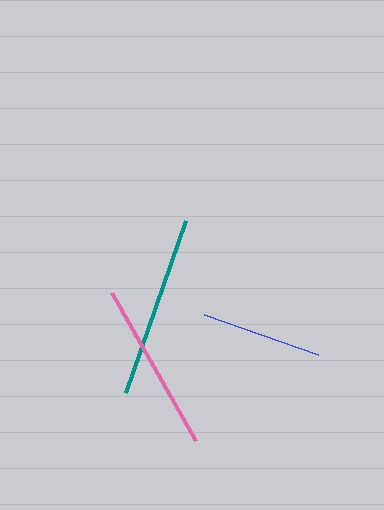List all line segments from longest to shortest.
From longest to shortest: teal, pink, blue.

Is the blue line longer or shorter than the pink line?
The pink line is longer than the blue line.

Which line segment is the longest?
The teal line is the longest at approximately 182 pixels.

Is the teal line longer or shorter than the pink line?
The teal line is longer than the pink line.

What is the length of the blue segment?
The blue segment is approximately 120 pixels long.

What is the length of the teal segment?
The teal segment is approximately 182 pixels long.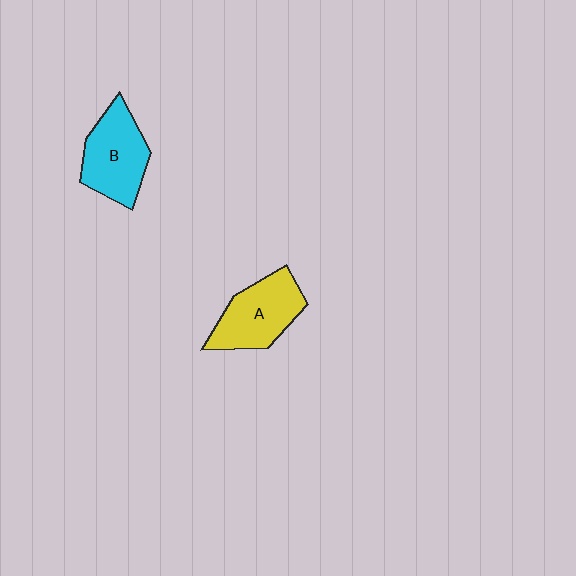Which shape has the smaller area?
Shape A (yellow).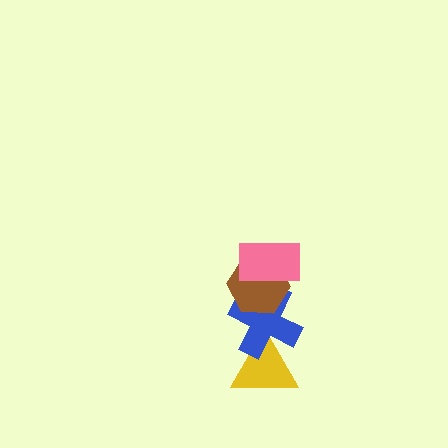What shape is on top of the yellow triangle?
The blue cross is on top of the yellow triangle.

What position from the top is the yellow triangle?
The yellow triangle is 4th from the top.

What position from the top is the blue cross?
The blue cross is 3rd from the top.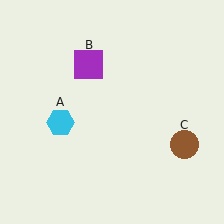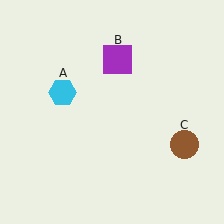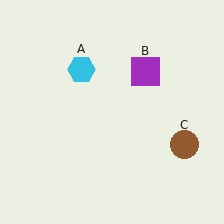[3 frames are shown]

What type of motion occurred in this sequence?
The cyan hexagon (object A), purple square (object B) rotated clockwise around the center of the scene.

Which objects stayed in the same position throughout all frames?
Brown circle (object C) remained stationary.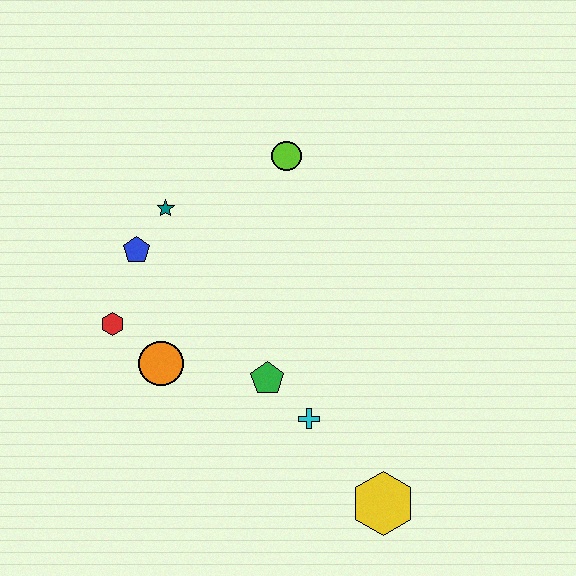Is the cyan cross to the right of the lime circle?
Yes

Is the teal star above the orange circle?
Yes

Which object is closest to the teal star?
The blue pentagon is closest to the teal star.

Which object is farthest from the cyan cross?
The lime circle is farthest from the cyan cross.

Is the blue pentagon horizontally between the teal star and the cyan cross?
No